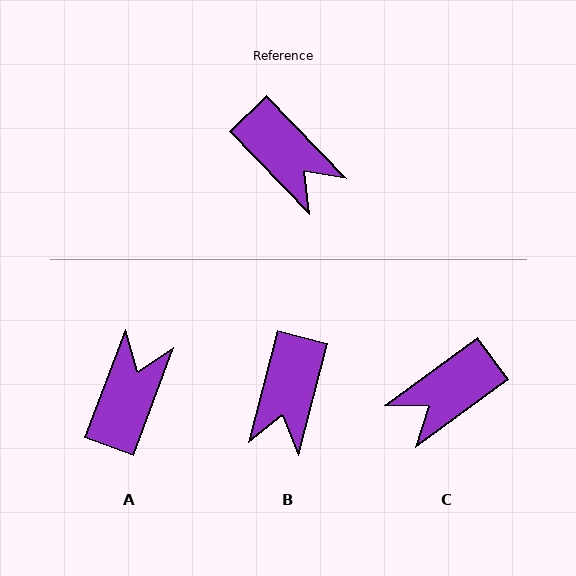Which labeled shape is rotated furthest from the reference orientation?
A, about 115 degrees away.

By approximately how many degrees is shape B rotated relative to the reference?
Approximately 59 degrees clockwise.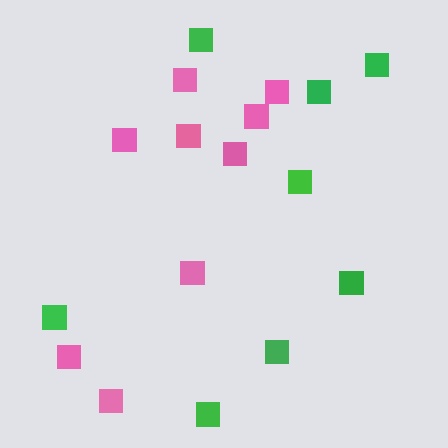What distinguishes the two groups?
There are 2 groups: one group of pink squares (9) and one group of green squares (8).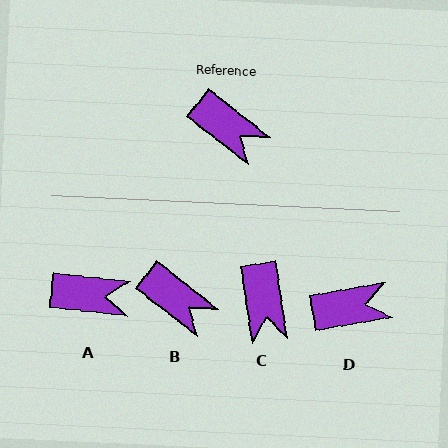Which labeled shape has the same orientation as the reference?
B.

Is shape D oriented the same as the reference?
No, it is off by about 48 degrees.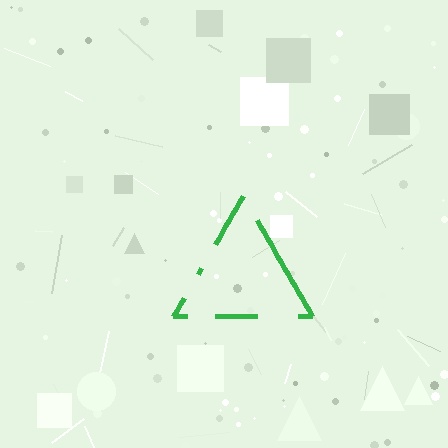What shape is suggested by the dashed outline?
The dashed outline suggests a triangle.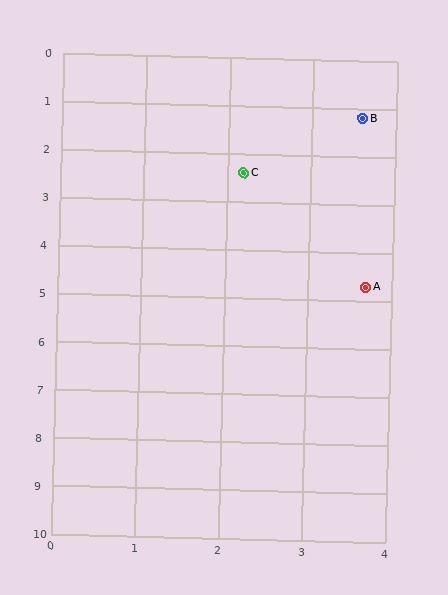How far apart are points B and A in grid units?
Points B and A are about 3.5 grid units apart.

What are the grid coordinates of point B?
Point B is at approximately (3.6, 1.2).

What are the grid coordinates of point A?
Point A is at approximately (3.7, 4.7).